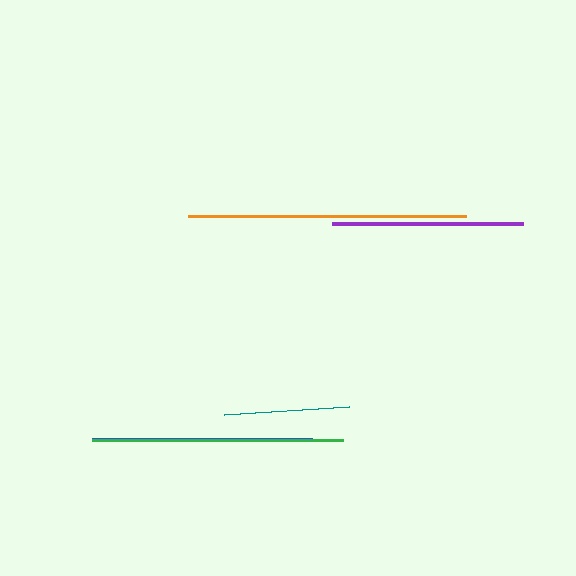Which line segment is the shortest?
The teal line is the shortest at approximately 125 pixels.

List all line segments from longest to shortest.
From longest to shortest: orange, green, blue, purple, teal.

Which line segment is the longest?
The orange line is the longest at approximately 278 pixels.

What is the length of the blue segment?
The blue segment is approximately 220 pixels long.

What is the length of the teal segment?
The teal segment is approximately 125 pixels long.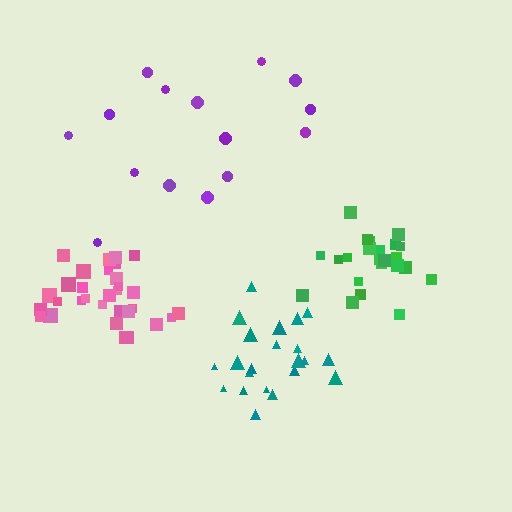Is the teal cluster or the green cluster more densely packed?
Green.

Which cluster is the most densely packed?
Green.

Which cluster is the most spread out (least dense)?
Purple.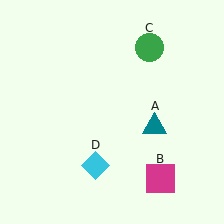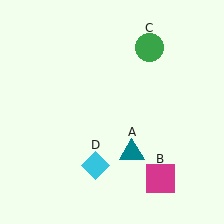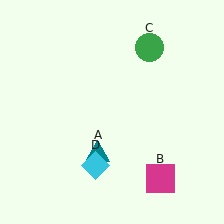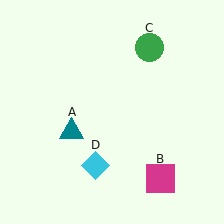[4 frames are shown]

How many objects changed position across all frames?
1 object changed position: teal triangle (object A).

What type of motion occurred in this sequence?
The teal triangle (object A) rotated clockwise around the center of the scene.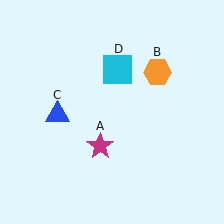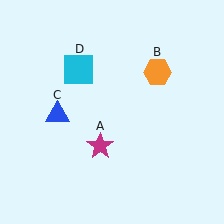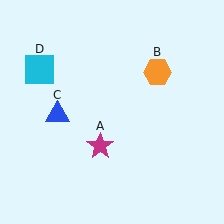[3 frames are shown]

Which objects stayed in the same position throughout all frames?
Magenta star (object A) and orange hexagon (object B) and blue triangle (object C) remained stationary.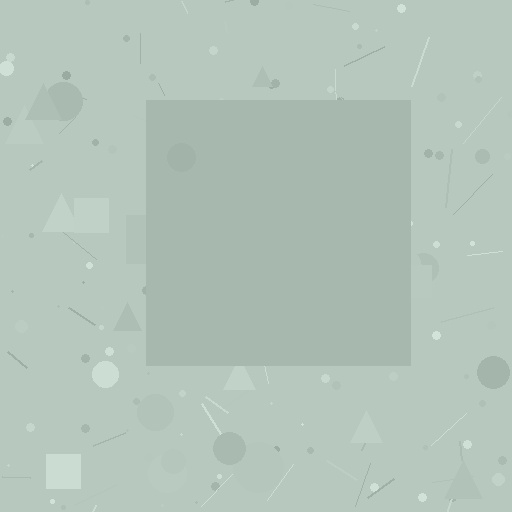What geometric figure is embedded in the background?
A square is embedded in the background.